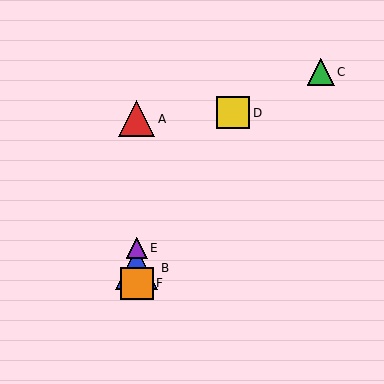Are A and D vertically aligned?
No, A is at x≈137 and D is at x≈233.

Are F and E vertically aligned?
Yes, both are at x≈137.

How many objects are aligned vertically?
4 objects (A, B, E, F) are aligned vertically.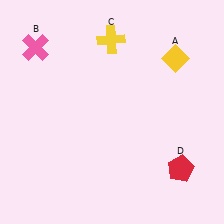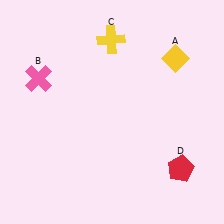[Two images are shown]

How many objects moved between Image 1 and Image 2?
1 object moved between the two images.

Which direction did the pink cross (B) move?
The pink cross (B) moved down.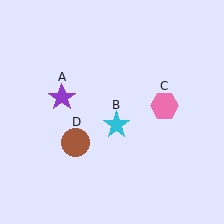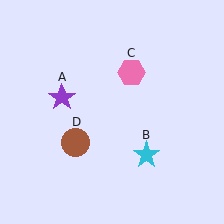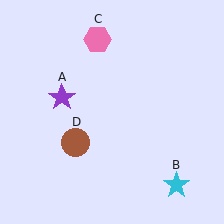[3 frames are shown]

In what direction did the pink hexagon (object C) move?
The pink hexagon (object C) moved up and to the left.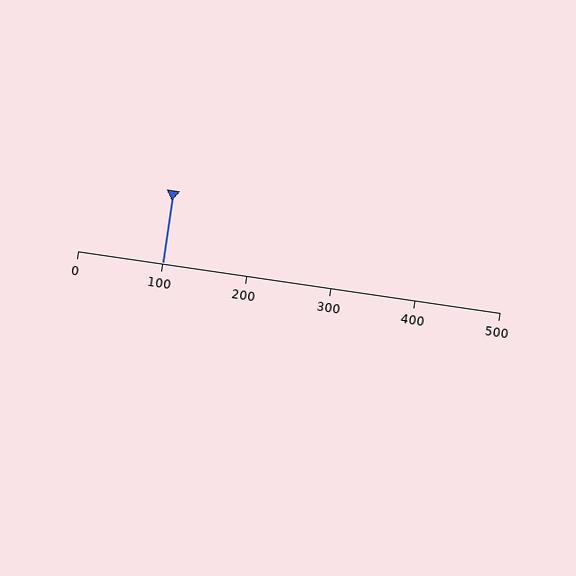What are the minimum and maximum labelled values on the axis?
The axis runs from 0 to 500.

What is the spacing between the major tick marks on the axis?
The major ticks are spaced 100 apart.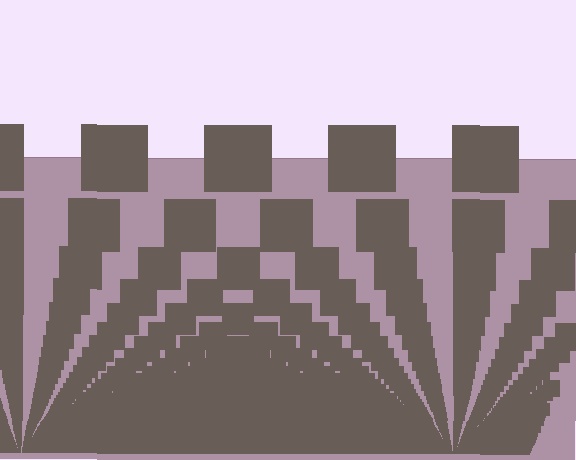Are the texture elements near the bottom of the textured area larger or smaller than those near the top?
Smaller. The gradient is inverted — elements near the bottom are smaller and denser.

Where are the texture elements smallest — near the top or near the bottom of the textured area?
Near the bottom.